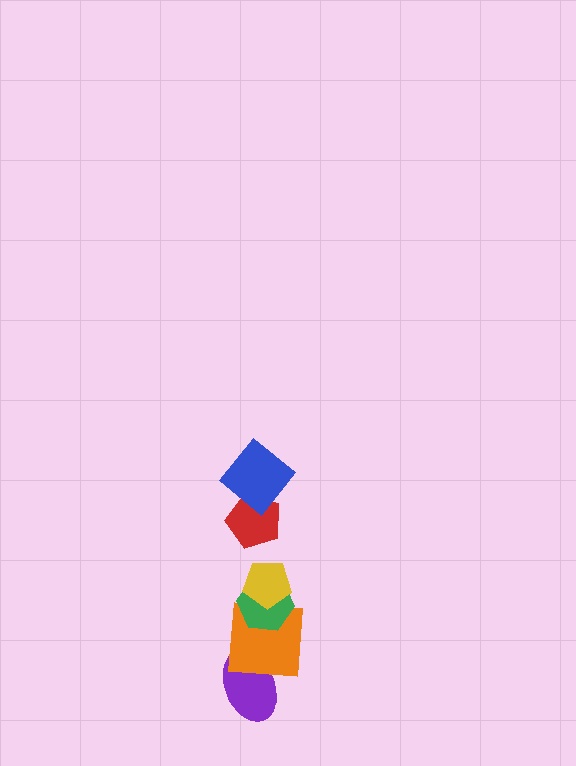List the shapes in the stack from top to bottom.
From top to bottom: the blue diamond, the red pentagon, the yellow pentagon, the green hexagon, the orange square, the purple ellipse.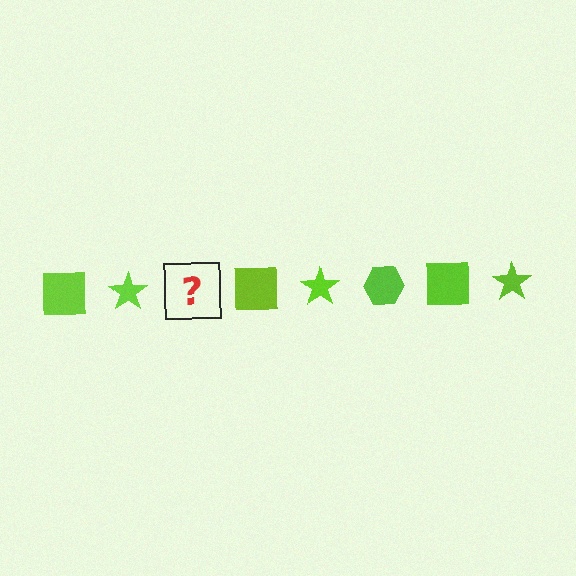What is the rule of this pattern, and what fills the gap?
The rule is that the pattern cycles through square, star, hexagon shapes in lime. The gap should be filled with a lime hexagon.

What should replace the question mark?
The question mark should be replaced with a lime hexagon.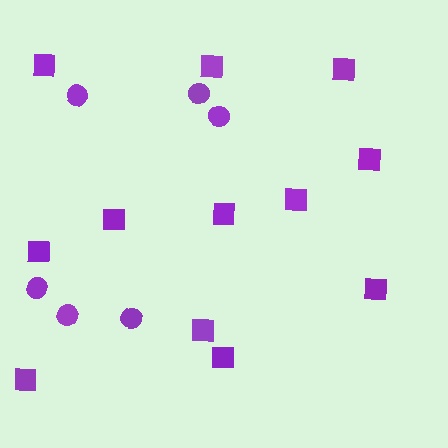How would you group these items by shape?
There are 2 groups: one group of squares (12) and one group of circles (6).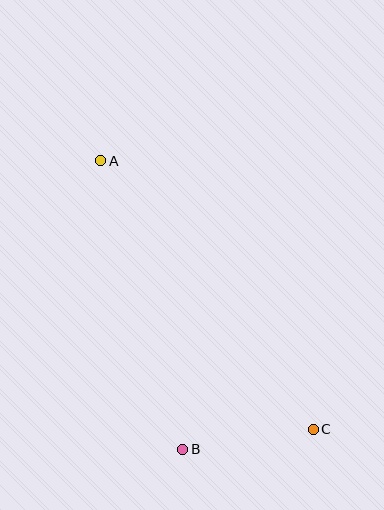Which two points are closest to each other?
Points B and C are closest to each other.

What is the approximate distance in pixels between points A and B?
The distance between A and B is approximately 300 pixels.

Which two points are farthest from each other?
Points A and C are farthest from each other.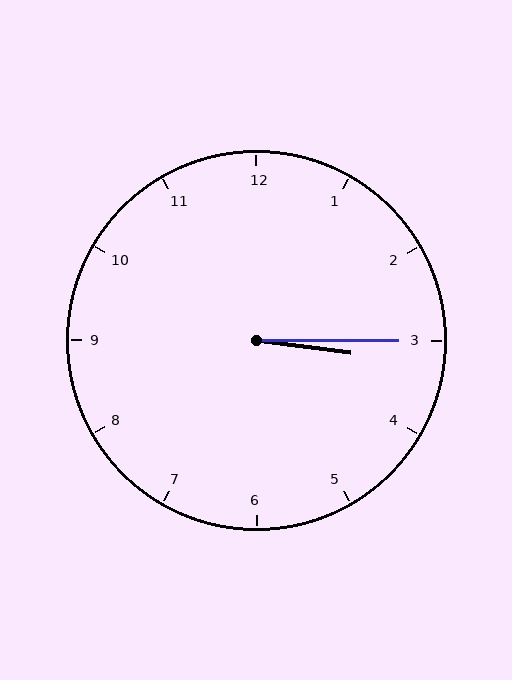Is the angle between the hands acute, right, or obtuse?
It is acute.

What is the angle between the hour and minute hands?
Approximately 8 degrees.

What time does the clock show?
3:15.